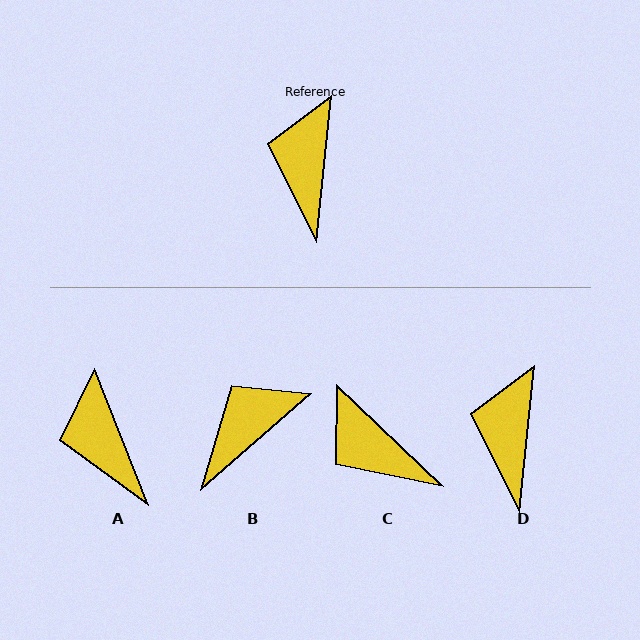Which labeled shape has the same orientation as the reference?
D.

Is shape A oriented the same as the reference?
No, it is off by about 27 degrees.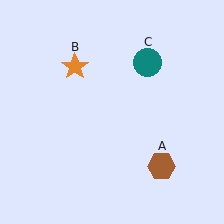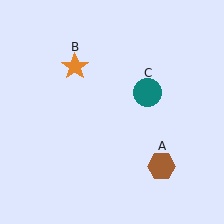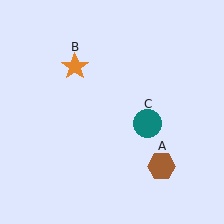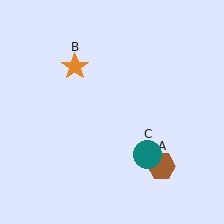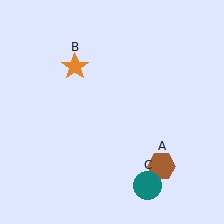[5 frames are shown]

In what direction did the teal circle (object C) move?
The teal circle (object C) moved down.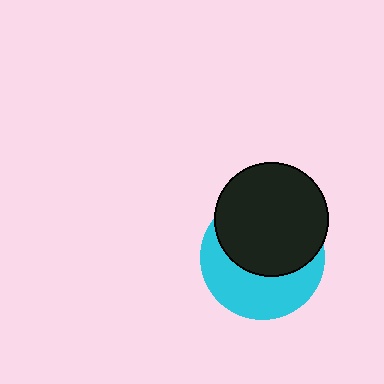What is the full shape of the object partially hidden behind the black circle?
The partially hidden object is a cyan circle.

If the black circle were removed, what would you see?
You would see the complete cyan circle.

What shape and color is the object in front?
The object in front is a black circle.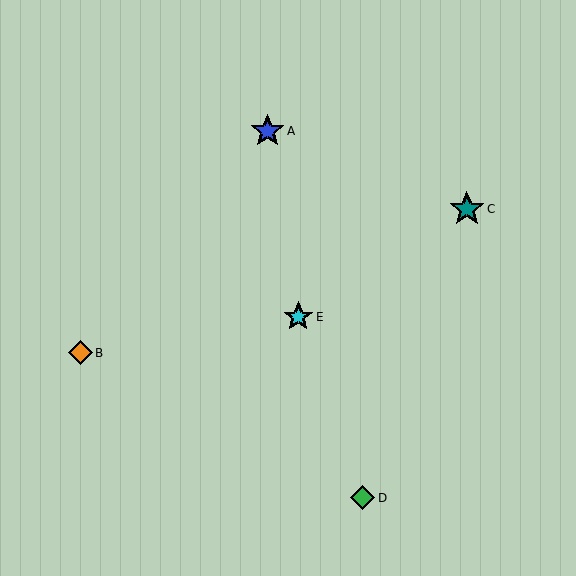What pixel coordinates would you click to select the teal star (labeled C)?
Click at (467, 209) to select the teal star C.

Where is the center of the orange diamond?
The center of the orange diamond is at (80, 353).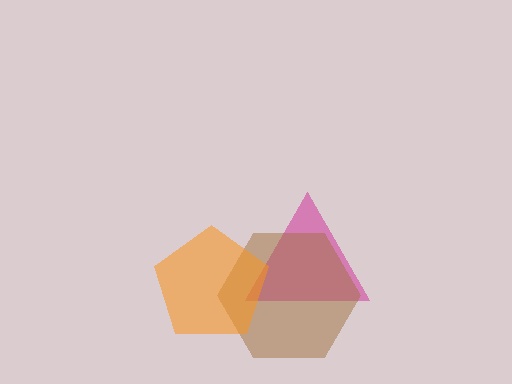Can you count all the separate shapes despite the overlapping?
Yes, there are 3 separate shapes.